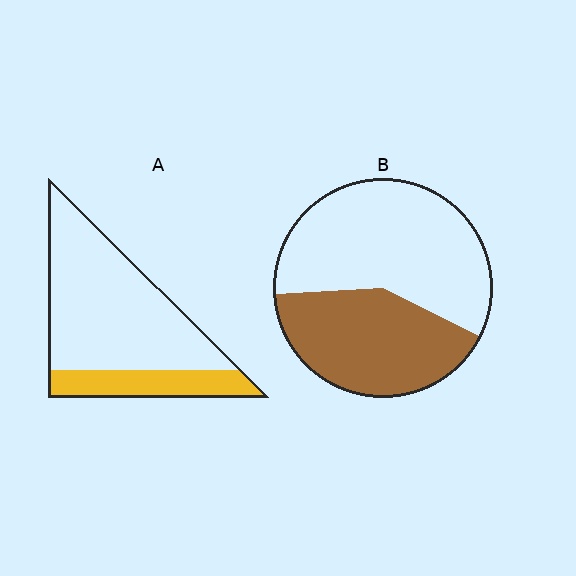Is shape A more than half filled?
No.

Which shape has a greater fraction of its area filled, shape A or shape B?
Shape B.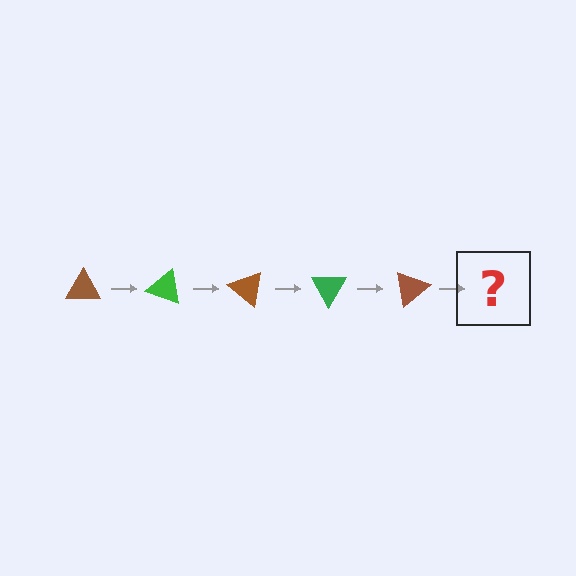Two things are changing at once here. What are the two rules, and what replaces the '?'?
The two rules are that it rotates 20 degrees each step and the color cycles through brown and green. The '?' should be a green triangle, rotated 100 degrees from the start.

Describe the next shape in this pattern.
It should be a green triangle, rotated 100 degrees from the start.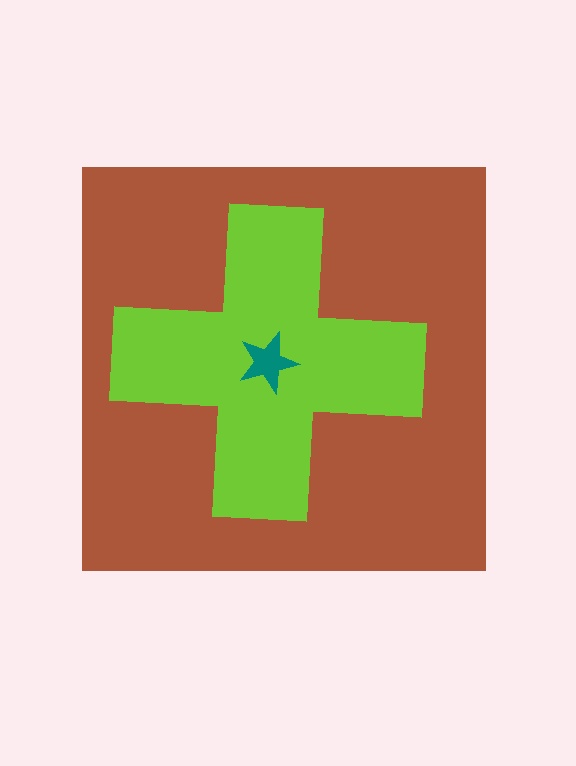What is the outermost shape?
The brown square.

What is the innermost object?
The teal star.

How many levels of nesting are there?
3.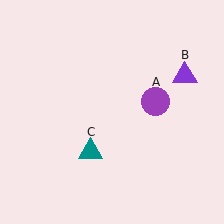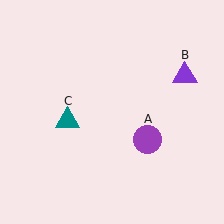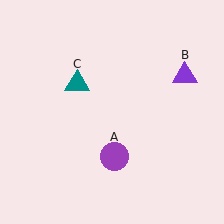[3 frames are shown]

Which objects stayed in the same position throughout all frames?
Purple triangle (object B) remained stationary.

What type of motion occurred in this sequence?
The purple circle (object A), teal triangle (object C) rotated clockwise around the center of the scene.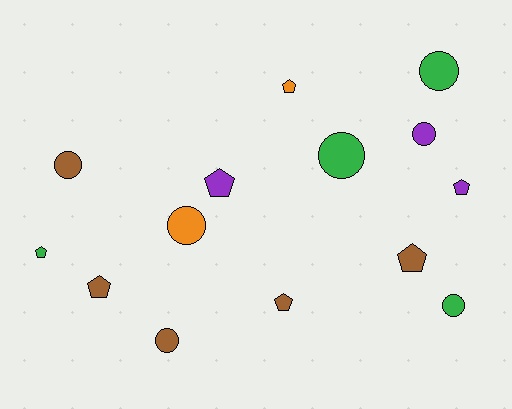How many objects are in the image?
There are 14 objects.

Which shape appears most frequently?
Circle, with 7 objects.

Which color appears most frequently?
Brown, with 5 objects.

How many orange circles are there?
There is 1 orange circle.